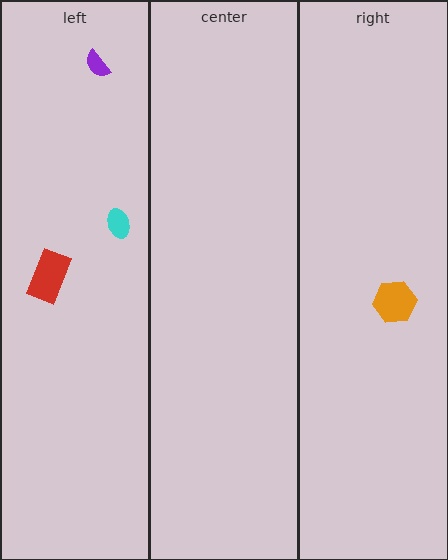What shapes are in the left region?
The red rectangle, the purple semicircle, the cyan ellipse.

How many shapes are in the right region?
1.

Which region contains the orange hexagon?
The right region.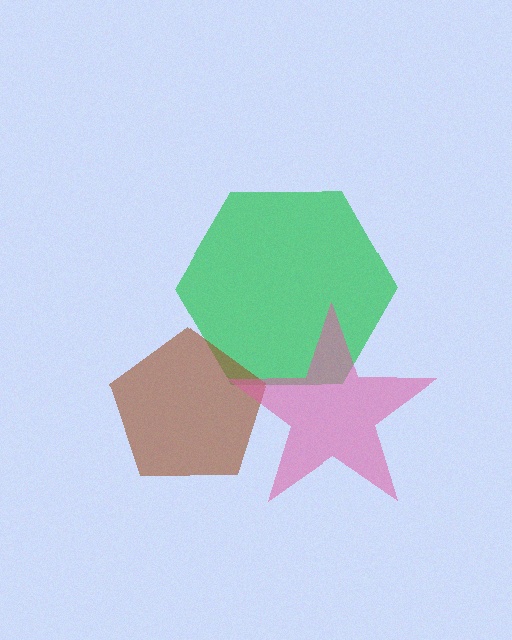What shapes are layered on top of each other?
The layered shapes are: a green hexagon, a brown pentagon, a pink star.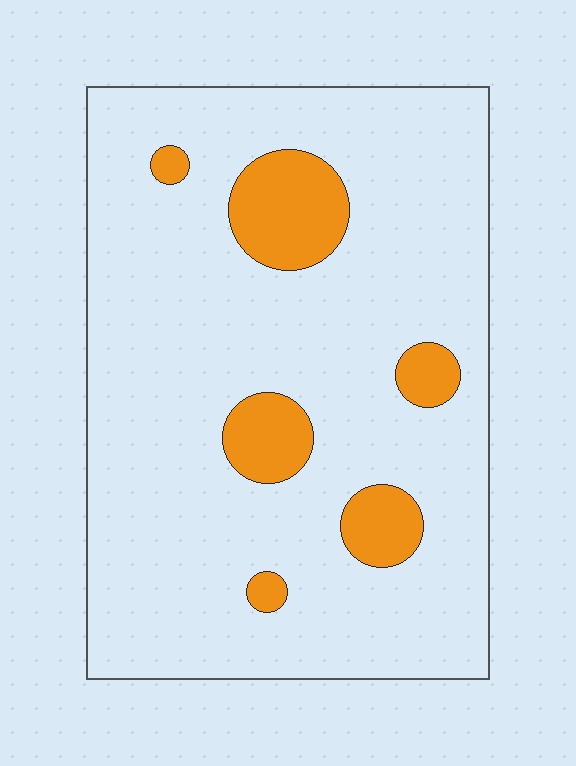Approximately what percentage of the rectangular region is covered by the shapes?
Approximately 10%.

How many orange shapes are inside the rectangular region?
6.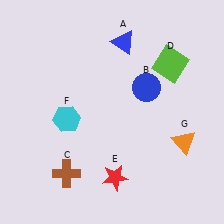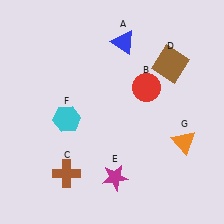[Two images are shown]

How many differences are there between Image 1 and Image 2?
There are 3 differences between the two images.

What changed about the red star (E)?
In Image 1, E is red. In Image 2, it changed to magenta.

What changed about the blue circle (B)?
In Image 1, B is blue. In Image 2, it changed to red.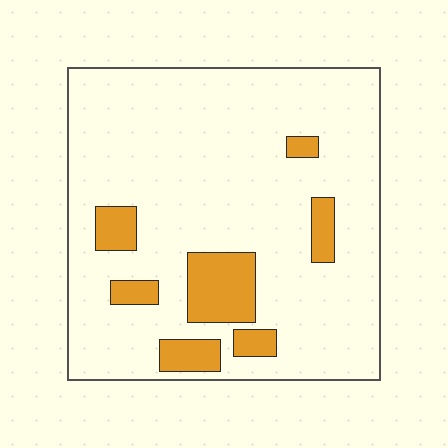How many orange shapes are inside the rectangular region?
7.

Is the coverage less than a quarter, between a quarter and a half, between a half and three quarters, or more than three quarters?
Less than a quarter.